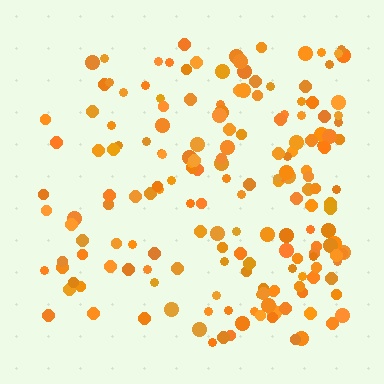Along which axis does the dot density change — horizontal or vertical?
Horizontal.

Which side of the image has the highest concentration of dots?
The right.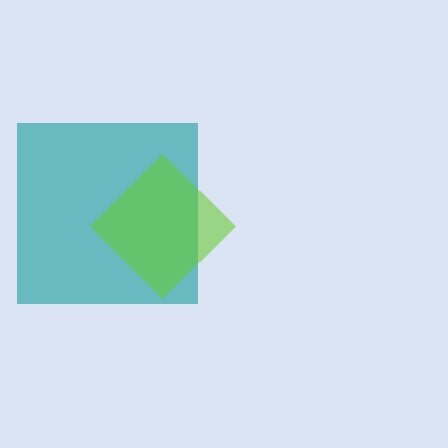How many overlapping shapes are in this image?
There are 2 overlapping shapes in the image.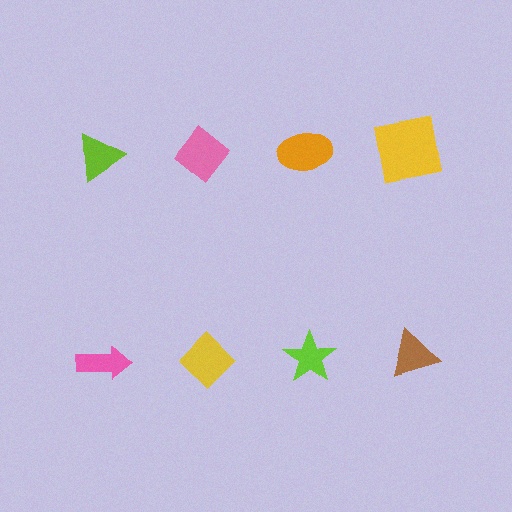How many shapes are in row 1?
4 shapes.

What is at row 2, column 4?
A brown triangle.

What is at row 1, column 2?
A pink diamond.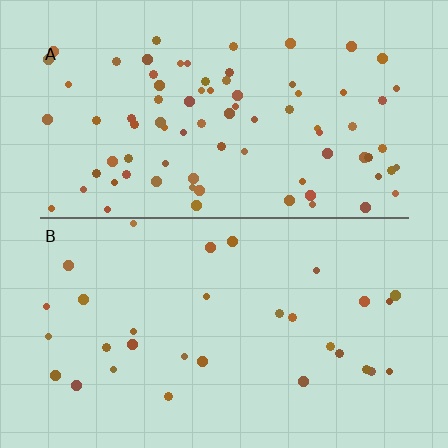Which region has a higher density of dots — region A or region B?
A (the top).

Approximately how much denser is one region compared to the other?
Approximately 2.6× — region A over region B.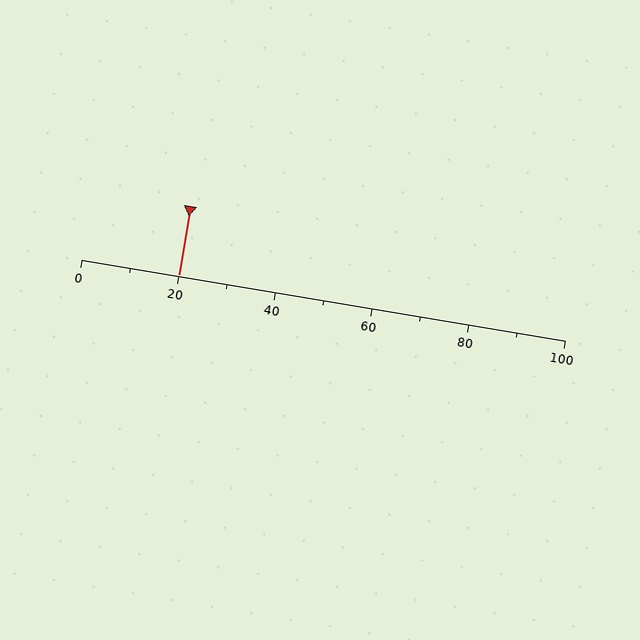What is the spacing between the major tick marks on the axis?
The major ticks are spaced 20 apart.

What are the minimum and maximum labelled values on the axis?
The axis runs from 0 to 100.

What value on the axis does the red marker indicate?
The marker indicates approximately 20.